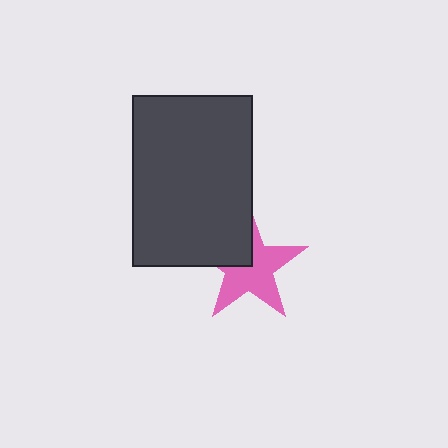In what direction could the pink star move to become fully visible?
The pink star could move toward the lower-right. That would shift it out from behind the dark gray rectangle entirely.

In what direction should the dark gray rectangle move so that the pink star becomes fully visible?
The dark gray rectangle should move toward the upper-left. That is the shortest direction to clear the overlap and leave the pink star fully visible.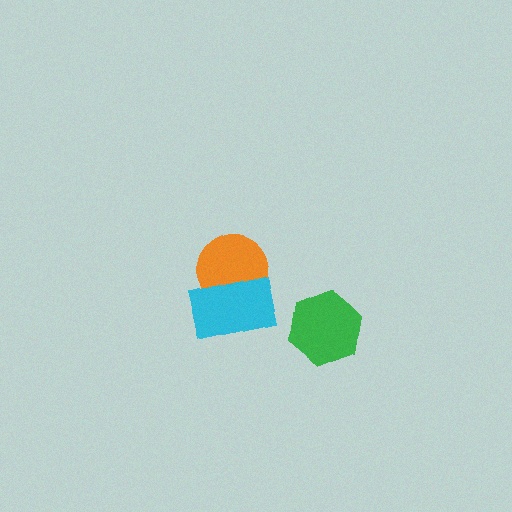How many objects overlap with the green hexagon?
0 objects overlap with the green hexagon.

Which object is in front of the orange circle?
The cyan rectangle is in front of the orange circle.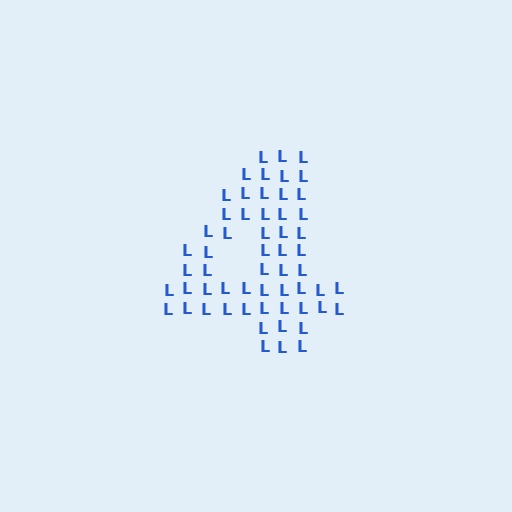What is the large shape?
The large shape is the digit 4.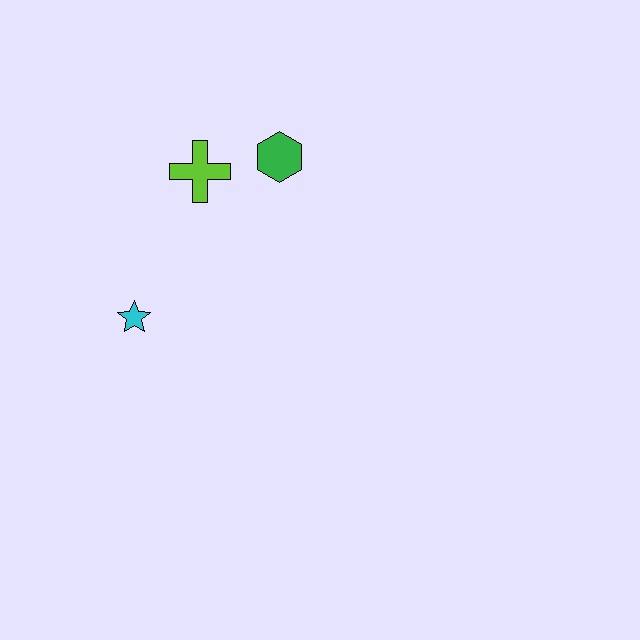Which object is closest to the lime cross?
The green hexagon is closest to the lime cross.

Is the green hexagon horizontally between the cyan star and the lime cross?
No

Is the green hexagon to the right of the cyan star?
Yes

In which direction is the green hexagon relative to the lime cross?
The green hexagon is to the right of the lime cross.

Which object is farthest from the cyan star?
The green hexagon is farthest from the cyan star.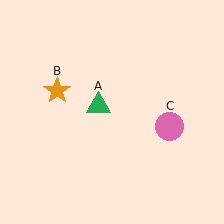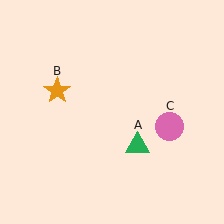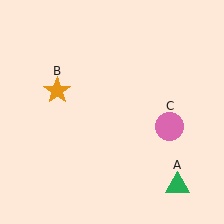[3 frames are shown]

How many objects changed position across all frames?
1 object changed position: green triangle (object A).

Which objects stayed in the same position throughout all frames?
Orange star (object B) and pink circle (object C) remained stationary.